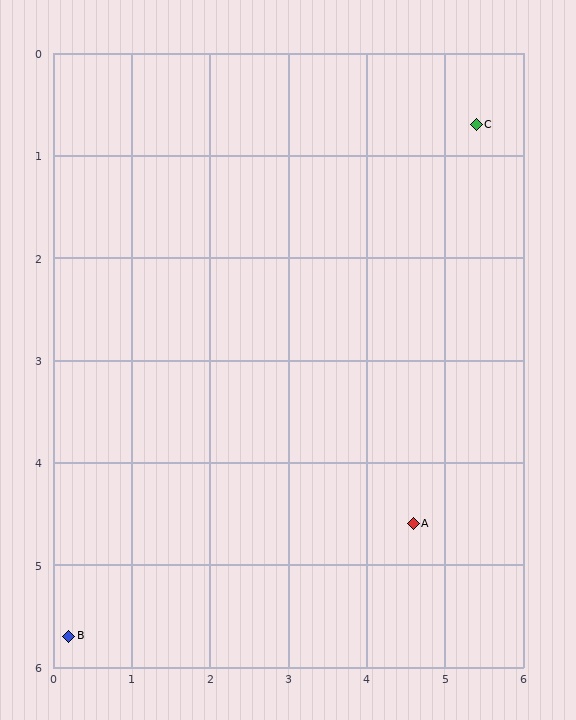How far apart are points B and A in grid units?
Points B and A are about 4.5 grid units apart.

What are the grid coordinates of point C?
Point C is at approximately (5.4, 0.7).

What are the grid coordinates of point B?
Point B is at approximately (0.2, 5.7).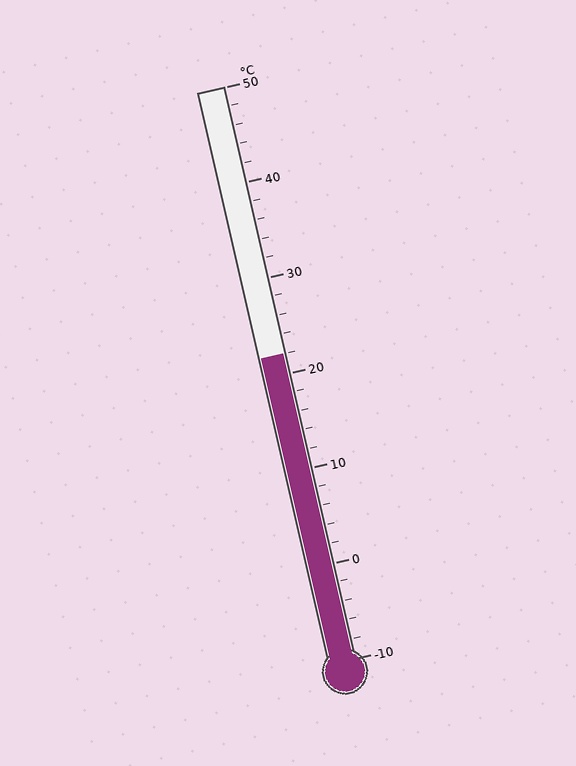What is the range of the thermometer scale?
The thermometer scale ranges from -10°C to 50°C.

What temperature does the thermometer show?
The thermometer shows approximately 22°C.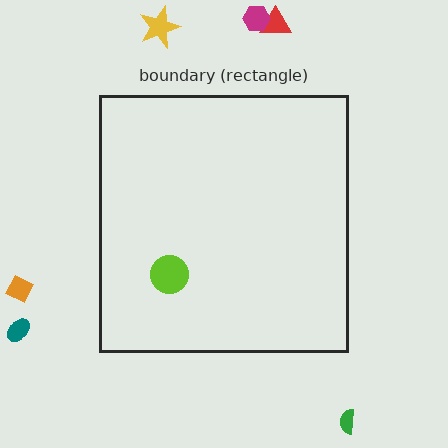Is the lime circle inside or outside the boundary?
Inside.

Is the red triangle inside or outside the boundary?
Outside.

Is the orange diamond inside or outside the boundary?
Outside.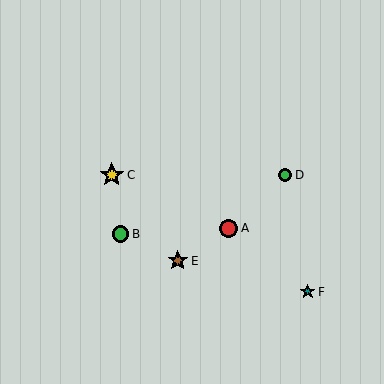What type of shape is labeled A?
Shape A is a red circle.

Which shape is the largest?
The yellow star (labeled C) is the largest.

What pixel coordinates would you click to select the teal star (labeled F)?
Click at (308, 292) to select the teal star F.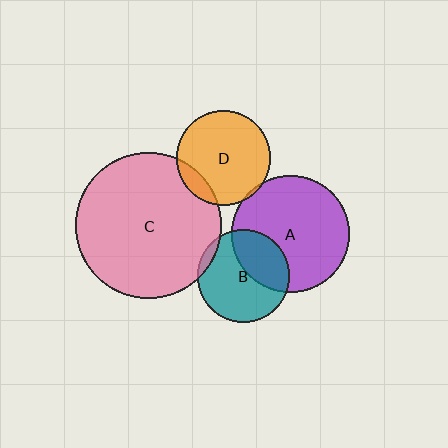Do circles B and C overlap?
Yes.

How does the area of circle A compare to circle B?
Approximately 1.6 times.